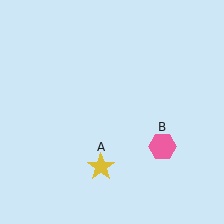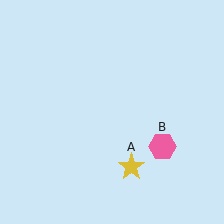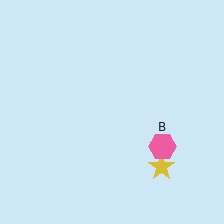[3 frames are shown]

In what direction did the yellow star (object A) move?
The yellow star (object A) moved right.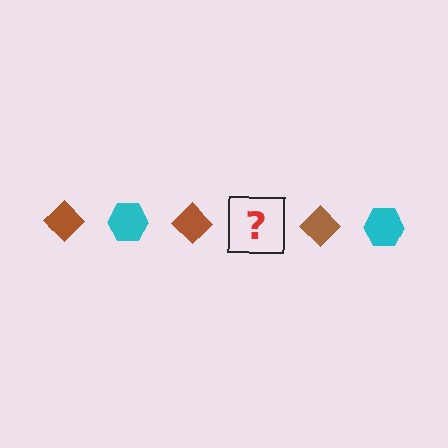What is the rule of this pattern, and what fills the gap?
The rule is that the pattern alternates between brown diamond and cyan hexagon. The gap should be filled with a cyan hexagon.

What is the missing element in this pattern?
The missing element is a cyan hexagon.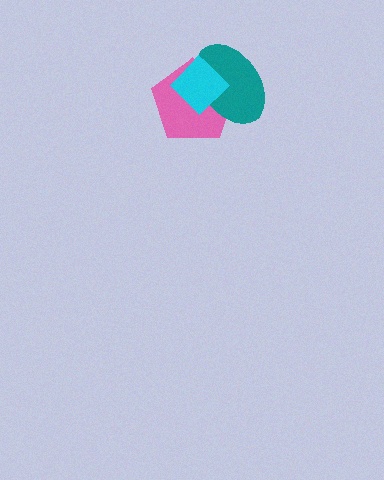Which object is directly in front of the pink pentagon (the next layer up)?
The teal ellipse is directly in front of the pink pentagon.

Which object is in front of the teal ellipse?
The cyan diamond is in front of the teal ellipse.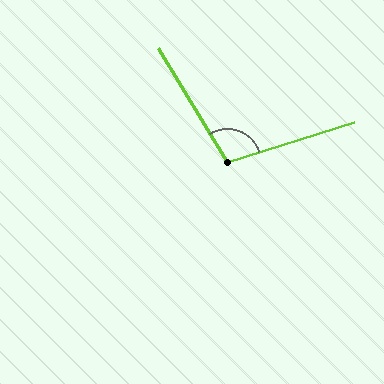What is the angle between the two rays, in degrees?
Approximately 104 degrees.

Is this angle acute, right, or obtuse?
It is obtuse.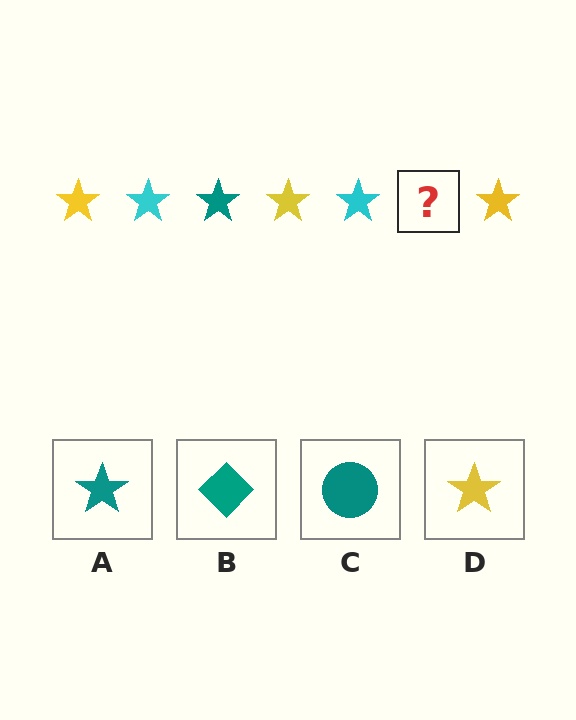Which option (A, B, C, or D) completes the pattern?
A.